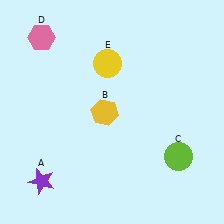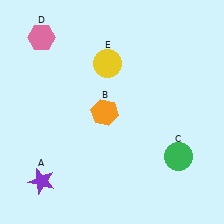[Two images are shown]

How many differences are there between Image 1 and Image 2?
There are 2 differences between the two images.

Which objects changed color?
B changed from yellow to orange. C changed from lime to green.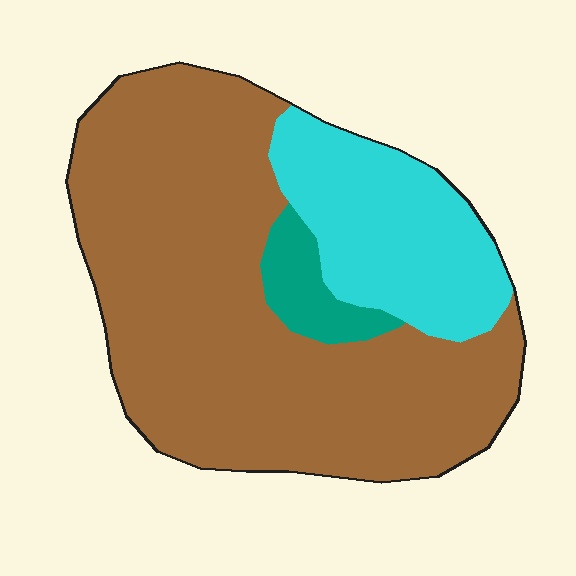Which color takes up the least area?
Teal, at roughly 5%.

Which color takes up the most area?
Brown, at roughly 70%.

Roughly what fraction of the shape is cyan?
Cyan covers about 25% of the shape.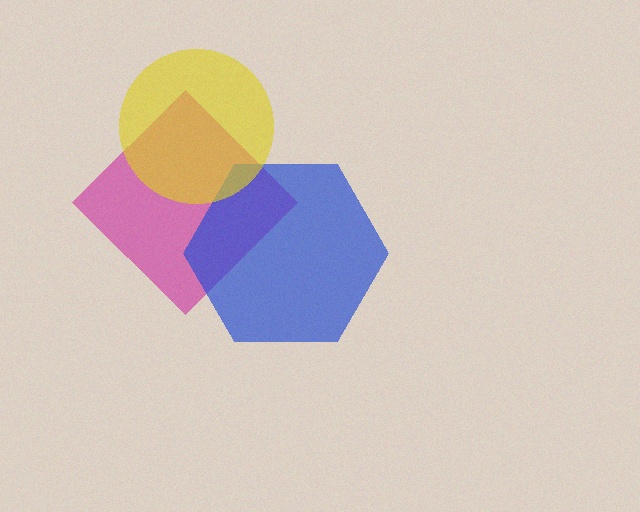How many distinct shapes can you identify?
There are 3 distinct shapes: a magenta diamond, a blue hexagon, a yellow circle.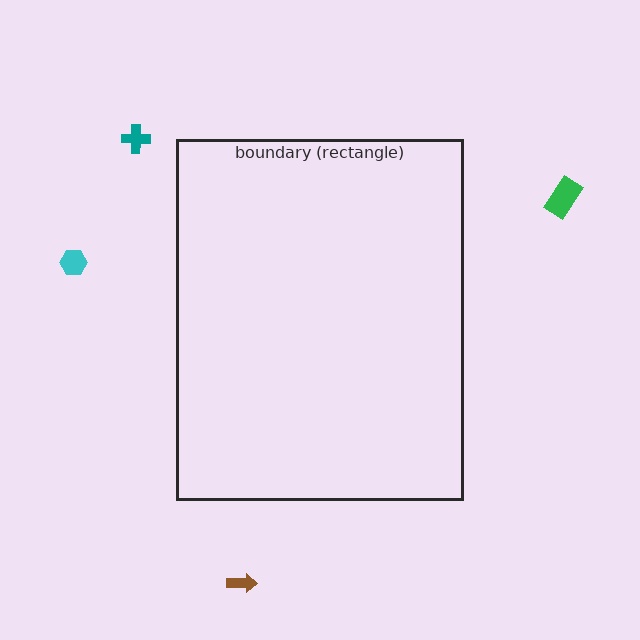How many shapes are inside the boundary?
0 inside, 4 outside.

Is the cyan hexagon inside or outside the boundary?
Outside.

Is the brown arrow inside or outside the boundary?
Outside.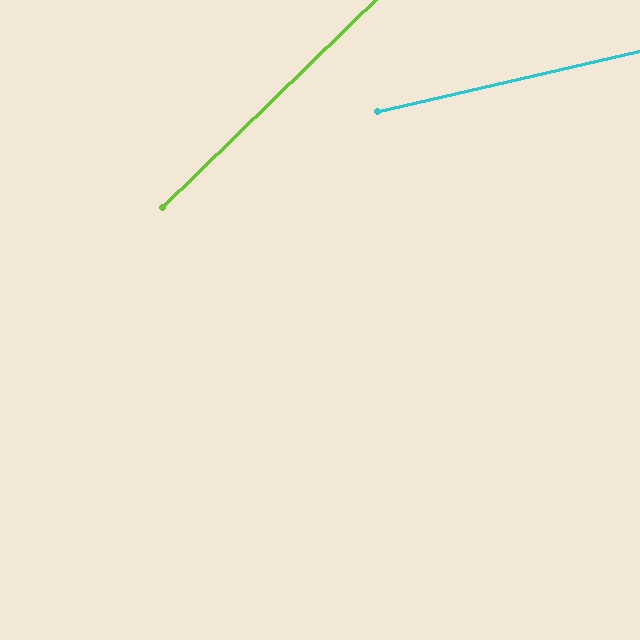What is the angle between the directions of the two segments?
Approximately 31 degrees.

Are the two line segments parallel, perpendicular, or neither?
Neither parallel nor perpendicular — they differ by about 31°.